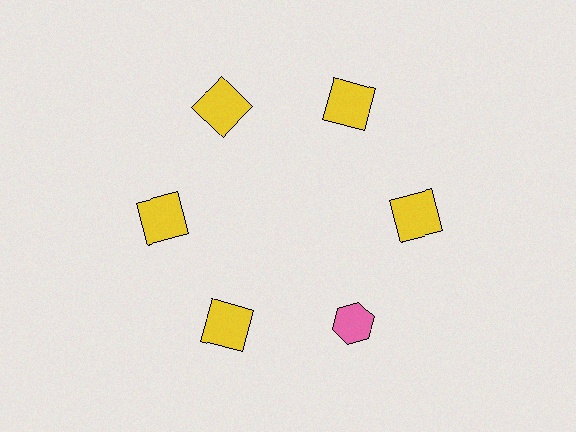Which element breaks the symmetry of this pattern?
The pink hexagon at roughly the 5 o'clock position breaks the symmetry. All other shapes are yellow squares.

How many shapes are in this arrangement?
There are 6 shapes arranged in a ring pattern.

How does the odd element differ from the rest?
It differs in both color (pink instead of yellow) and shape (hexagon instead of square).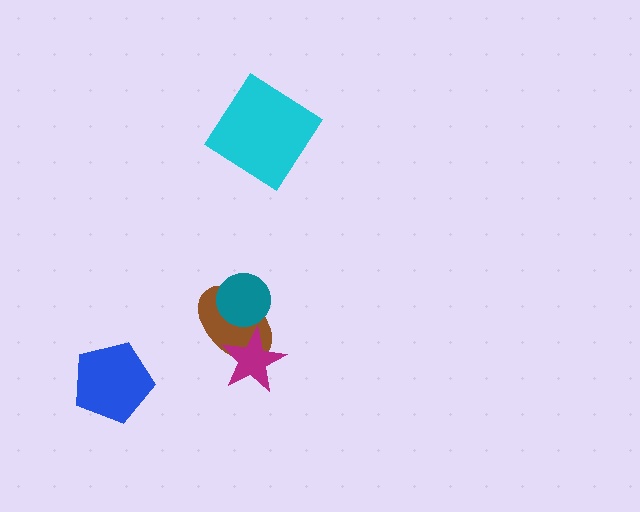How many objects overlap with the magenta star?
1 object overlaps with the magenta star.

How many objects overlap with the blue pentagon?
0 objects overlap with the blue pentagon.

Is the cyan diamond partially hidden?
No, no other shape covers it.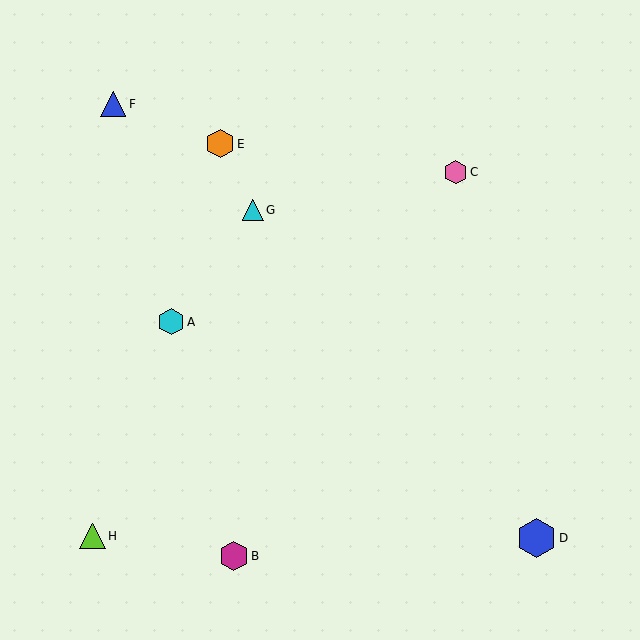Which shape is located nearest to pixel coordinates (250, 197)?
The cyan triangle (labeled G) at (253, 210) is nearest to that location.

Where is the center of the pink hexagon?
The center of the pink hexagon is at (455, 172).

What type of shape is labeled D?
Shape D is a blue hexagon.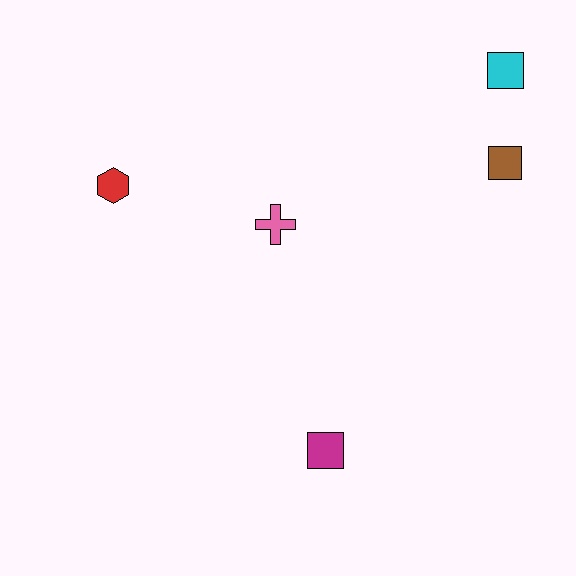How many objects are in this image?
There are 5 objects.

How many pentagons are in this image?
There are no pentagons.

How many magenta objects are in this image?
There is 1 magenta object.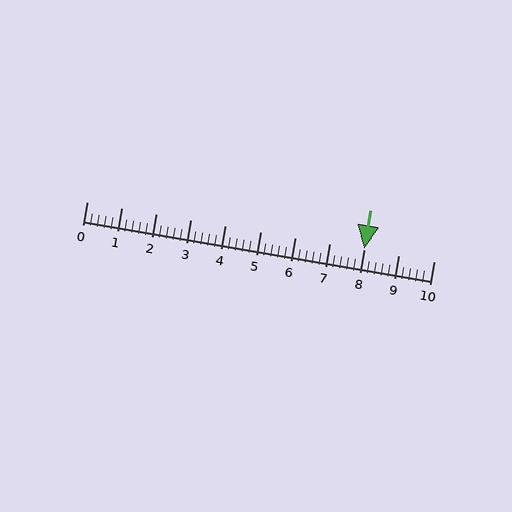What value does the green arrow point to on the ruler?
The green arrow points to approximately 8.0.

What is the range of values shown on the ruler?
The ruler shows values from 0 to 10.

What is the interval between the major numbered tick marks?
The major tick marks are spaced 1 units apart.